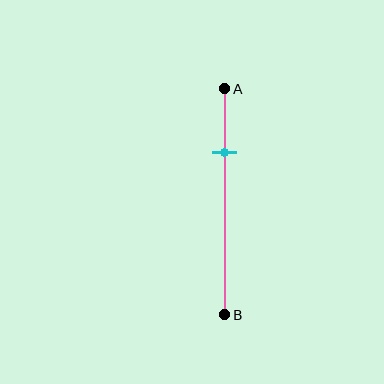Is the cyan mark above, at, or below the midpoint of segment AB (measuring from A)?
The cyan mark is above the midpoint of segment AB.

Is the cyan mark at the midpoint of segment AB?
No, the mark is at about 30% from A, not at the 50% midpoint.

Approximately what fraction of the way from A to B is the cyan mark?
The cyan mark is approximately 30% of the way from A to B.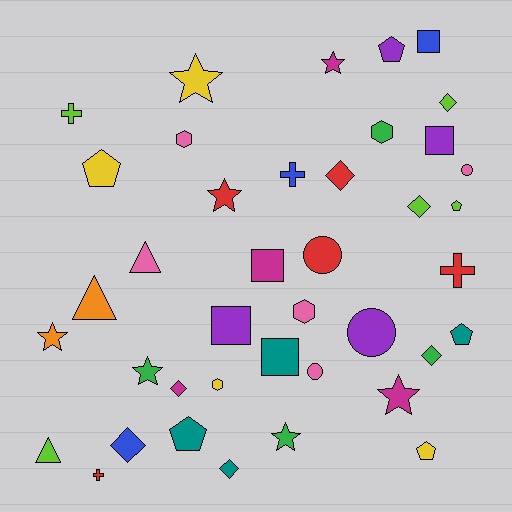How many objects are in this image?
There are 40 objects.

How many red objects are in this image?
There are 5 red objects.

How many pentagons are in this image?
There are 6 pentagons.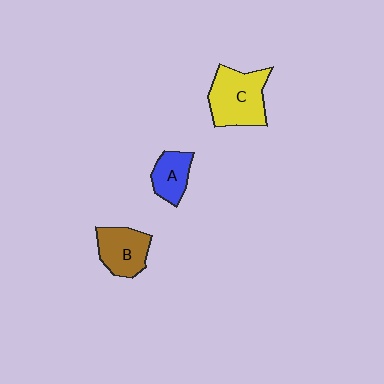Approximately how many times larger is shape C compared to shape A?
Approximately 1.9 times.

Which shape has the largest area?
Shape C (yellow).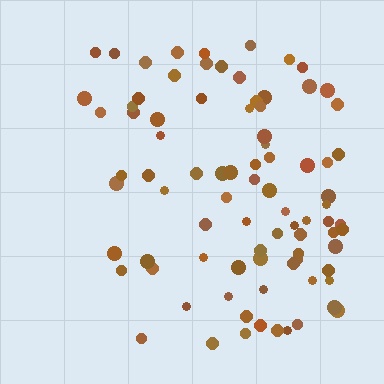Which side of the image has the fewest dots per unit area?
The left.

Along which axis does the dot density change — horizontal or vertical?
Horizontal.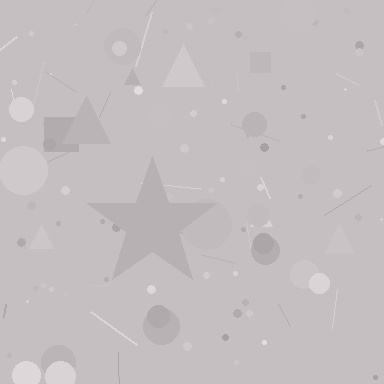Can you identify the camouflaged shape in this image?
The camouflaged shape is a star.